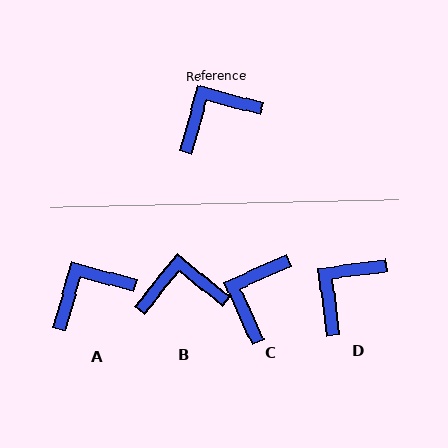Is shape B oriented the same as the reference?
No, it is off by about 24 degrees.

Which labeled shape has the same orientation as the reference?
A.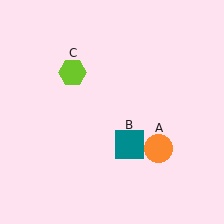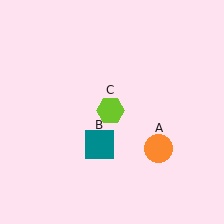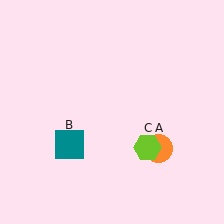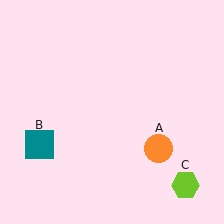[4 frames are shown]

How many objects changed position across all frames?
2 objects changed position: teal square (object B), lime hexagon (object C).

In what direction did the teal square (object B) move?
The teal square (object B) moved left.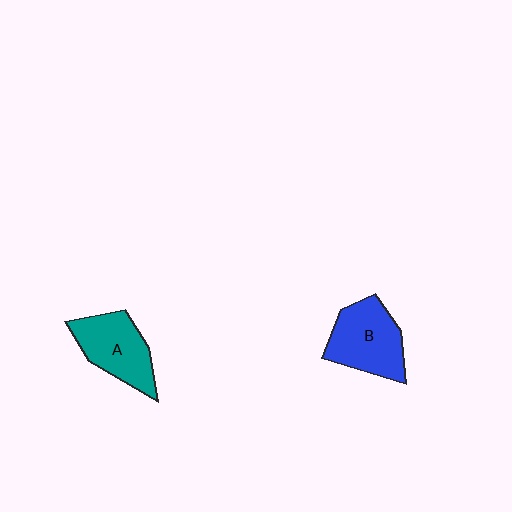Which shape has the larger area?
Shape B (blue).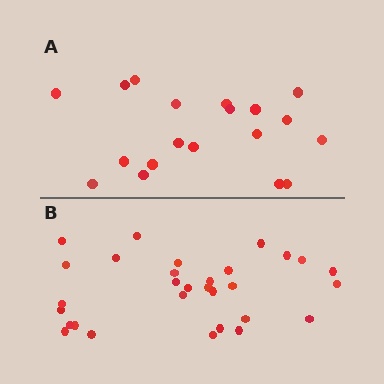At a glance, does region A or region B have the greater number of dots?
Region B (the bottom region) has more dots.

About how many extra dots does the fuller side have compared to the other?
Region B has roughly 12 or so more dots than region A.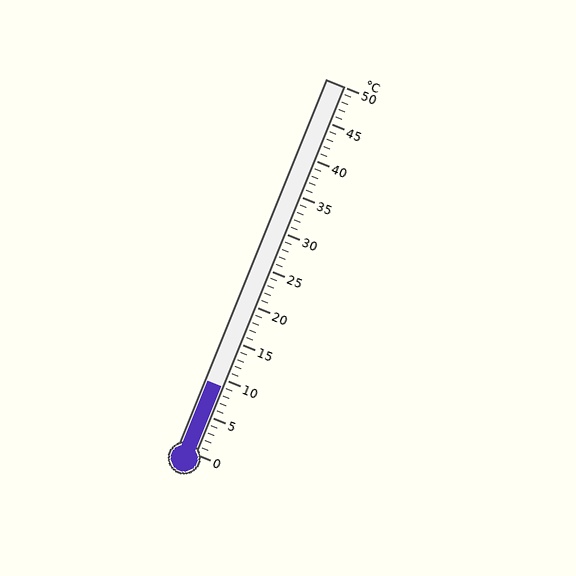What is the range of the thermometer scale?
The thermometer scale ranges from 0°C to 50°C.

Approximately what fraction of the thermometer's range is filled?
The thermometer is filled to approximately 20% of its range.